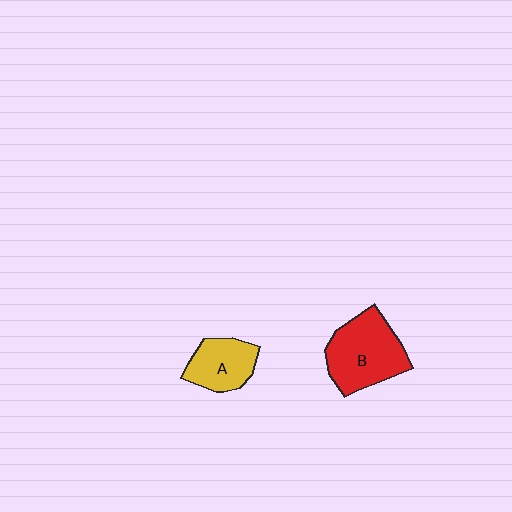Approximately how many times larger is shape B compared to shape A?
Approximately 1.6 times.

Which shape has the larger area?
Shape B (red).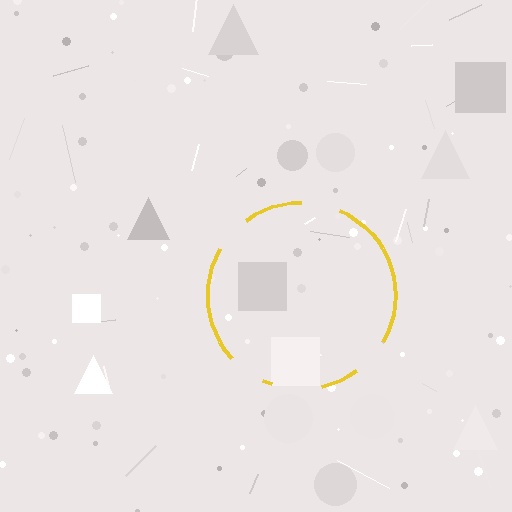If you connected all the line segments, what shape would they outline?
They would outline a circle.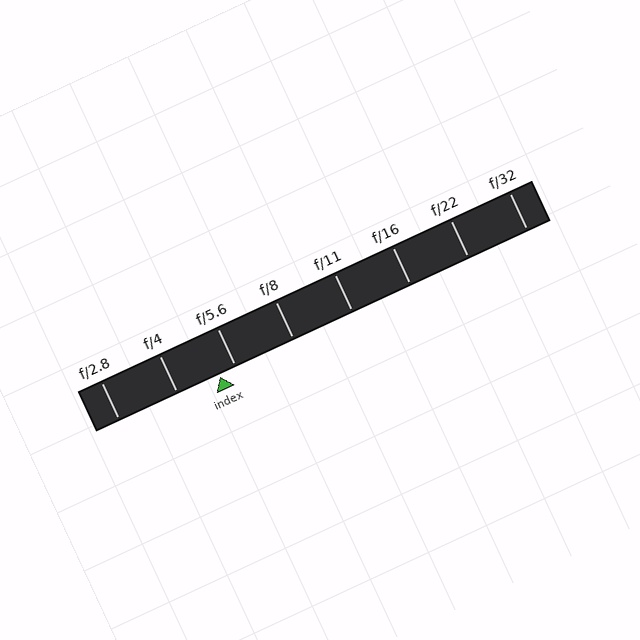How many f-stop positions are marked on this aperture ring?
There are 8 f-stop positions marked.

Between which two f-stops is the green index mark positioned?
The index mark is between f/4 and f/5.6.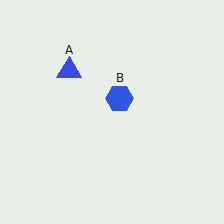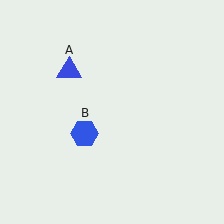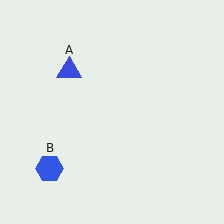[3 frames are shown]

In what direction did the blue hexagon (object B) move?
The blue hexagon (object B) moved down and to the left.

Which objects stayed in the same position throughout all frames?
Blue triangle (object A) remained stationary.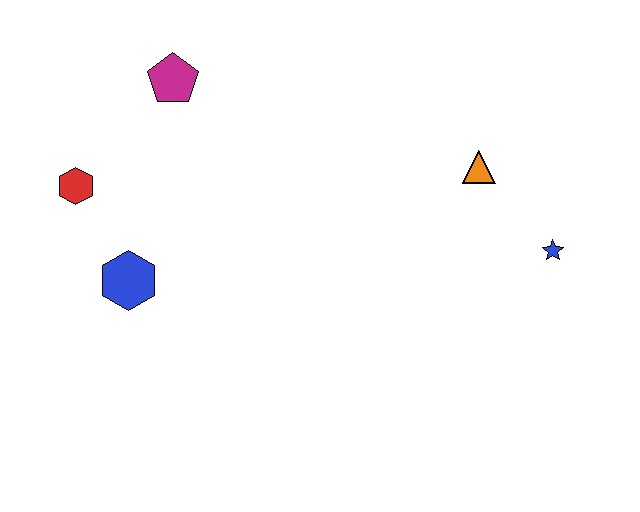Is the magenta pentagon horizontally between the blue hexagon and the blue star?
Yes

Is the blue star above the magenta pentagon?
No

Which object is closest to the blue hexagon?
The red hexagon is closest to the blue hexagon.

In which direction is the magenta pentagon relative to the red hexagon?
The magenta pentagon is above the red hexagon.